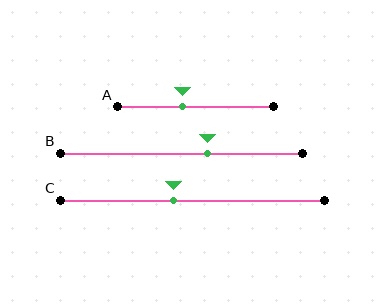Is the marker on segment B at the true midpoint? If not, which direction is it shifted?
No, the marker on segment B is shifted to the right by about 11% of the segment length.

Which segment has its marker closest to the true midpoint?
Segment C has its marker closest to the true midpoint.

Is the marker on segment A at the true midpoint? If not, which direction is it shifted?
No, the marker on segment A is shifted to the left by about 8% of the segment length.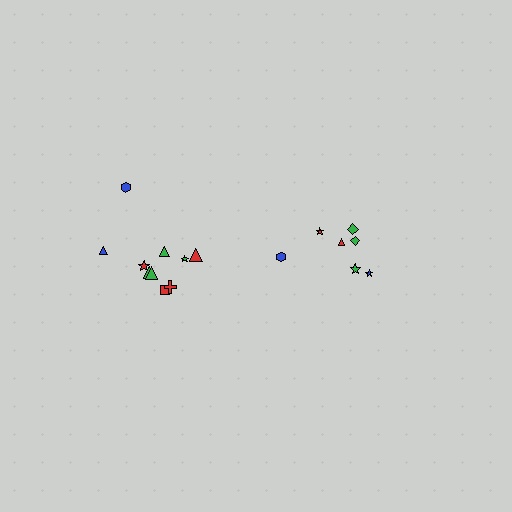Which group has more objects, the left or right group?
The left group.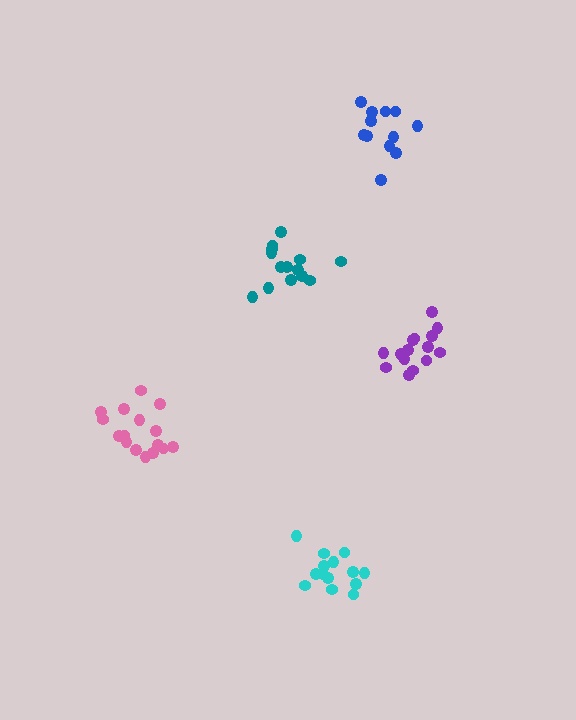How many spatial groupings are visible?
There are 5 spatial groupings.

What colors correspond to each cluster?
The clusters are colored: teal, blue, purple, pink, cyan.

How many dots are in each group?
Group 1: 14 dots, Group 2: 12 dots, Group 3: 16 dots, Group 4: 16 dots, Group 5: 14 dots (72 total).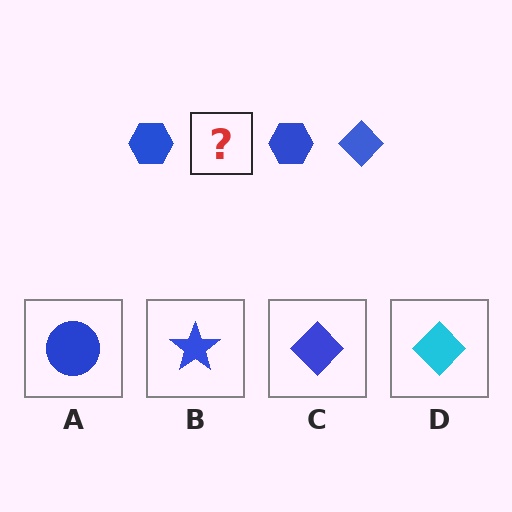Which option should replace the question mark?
Option C.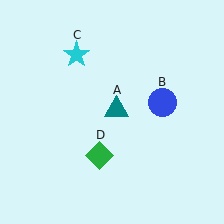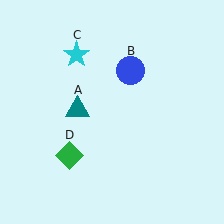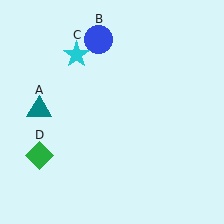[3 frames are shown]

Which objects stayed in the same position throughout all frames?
Cyan star (object C) remained stationary.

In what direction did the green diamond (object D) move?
The green diamond (object D) moved left.